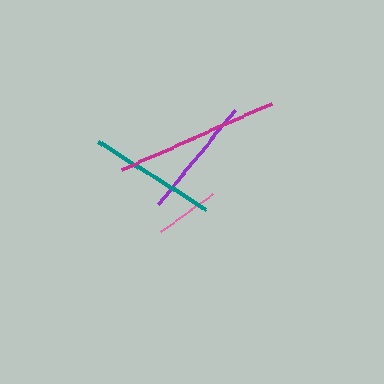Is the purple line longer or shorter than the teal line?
The teal line is longer than the purple line.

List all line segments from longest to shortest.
From longest to shortest: magenta, teal, purple, pink.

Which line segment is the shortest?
The pink line is the shortest at approximately 64 pixels.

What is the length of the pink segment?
The pink segment is approximately 64 pixels long.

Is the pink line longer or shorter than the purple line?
The purple line is longer than the pink line.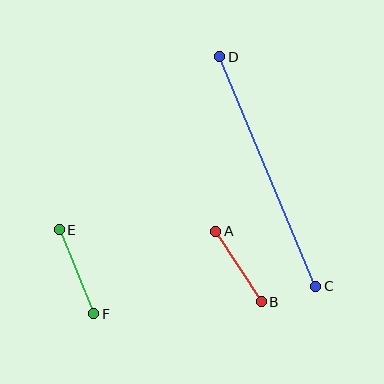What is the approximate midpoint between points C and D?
The midpoint is at approximately (268, 171) pixels.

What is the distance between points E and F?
The distance is approximately 91 pixels.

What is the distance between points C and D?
The distance is approximately 249 pixels.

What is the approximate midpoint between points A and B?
The midpoint is at approximately (239, 266) pixels.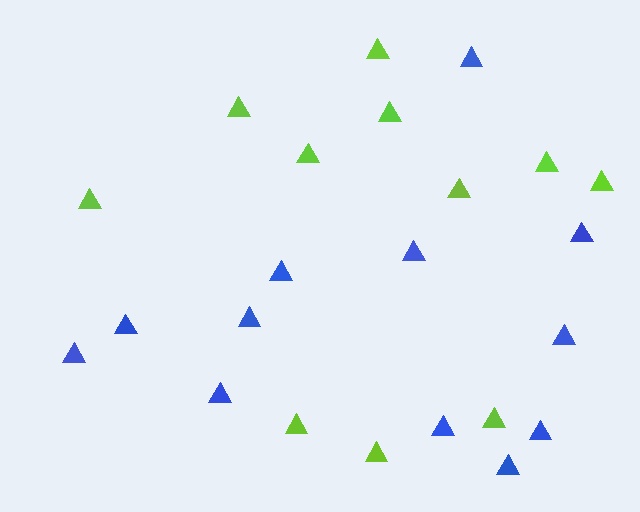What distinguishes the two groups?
There are 2 groups: one group of lime triangles (11) and one group of blue triangles (12).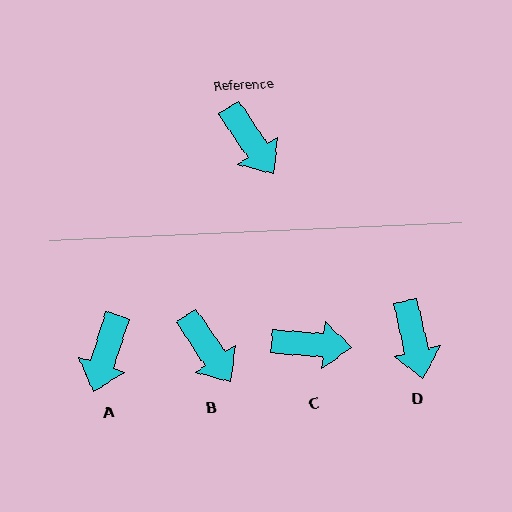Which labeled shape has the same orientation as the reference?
B.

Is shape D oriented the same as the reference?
No, it is off by about 21 degrees.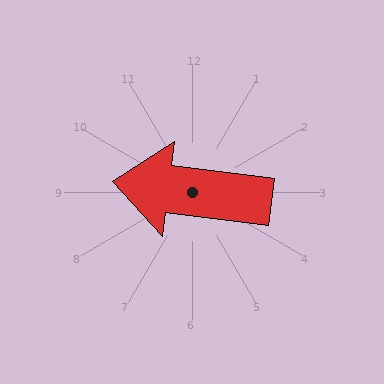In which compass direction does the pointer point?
West.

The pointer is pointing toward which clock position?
Roughly 9 o'clock.